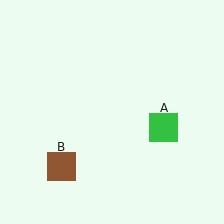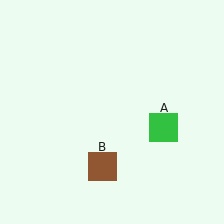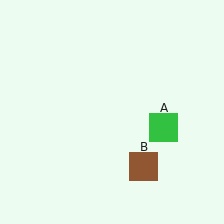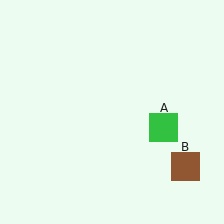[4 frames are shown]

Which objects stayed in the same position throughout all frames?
Green square (object A) remained stationary.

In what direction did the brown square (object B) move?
The brown square (object B) moved right.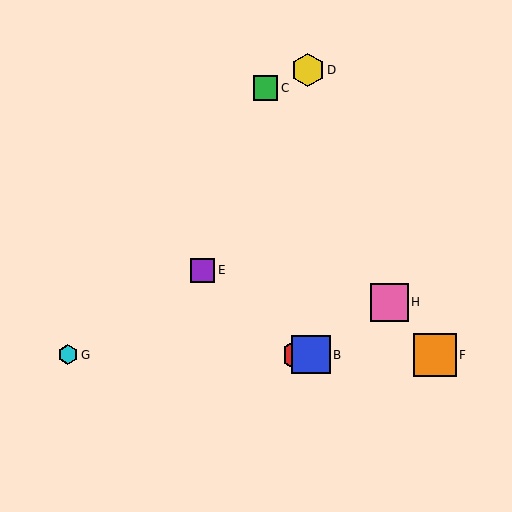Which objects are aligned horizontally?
Objects A, B, F, G are aligned horizontally.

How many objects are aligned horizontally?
4 objects (A, B, F, G) are aligned horizontally.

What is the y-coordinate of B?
Object B is at y≈355.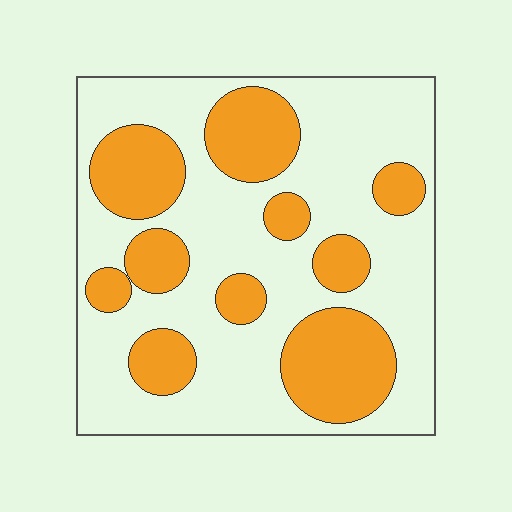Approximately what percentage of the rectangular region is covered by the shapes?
Approximately 35%.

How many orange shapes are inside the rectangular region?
10.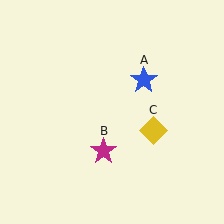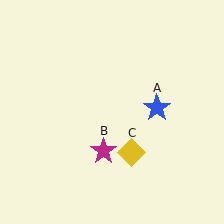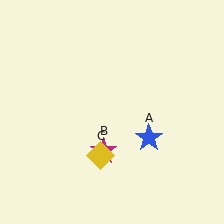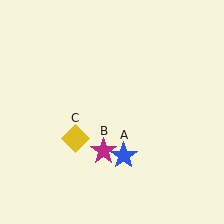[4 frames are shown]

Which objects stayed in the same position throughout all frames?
Magenta star (object B) remained stationary.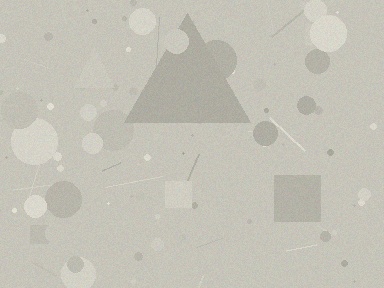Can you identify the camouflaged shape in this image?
The camouflaged shape is a triangle.